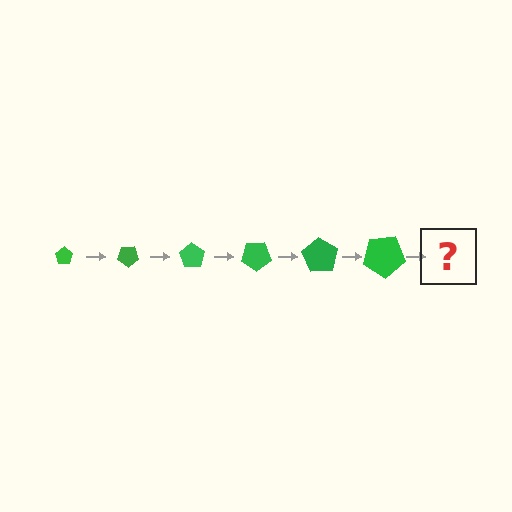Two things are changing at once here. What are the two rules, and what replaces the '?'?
The two rules are that the pentagon grows larger each step and it rotates 35 degrees each step. The '?' should be a pentagon, larger than the previous one and rotated 210 degrees from the start.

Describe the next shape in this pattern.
It should be a pentagon, larger than the previous one and rotated 210 degrees from the start.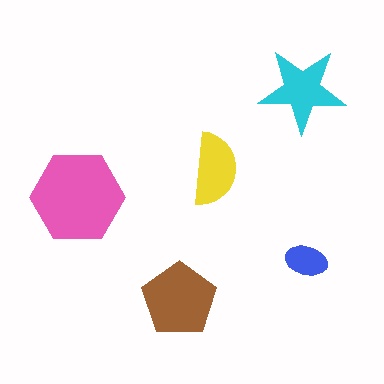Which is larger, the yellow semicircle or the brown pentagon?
The brown pentagon.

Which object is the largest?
The pink hexagon.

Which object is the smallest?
The blue ellipse.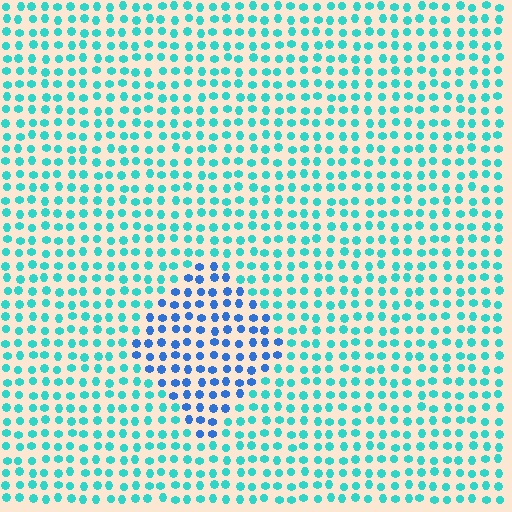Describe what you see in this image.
The image is filled with small cyan elements in a uniform arrangement. A diamond-shaped region is visible where the elements are tinted to a slightly different hue, forming a subtle color boundary.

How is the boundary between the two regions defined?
The boundary is defined purely by a slight shift in hue (about 42 degrees). Spacing, size, and orientation are identical on both sides.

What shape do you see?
I see a diamond.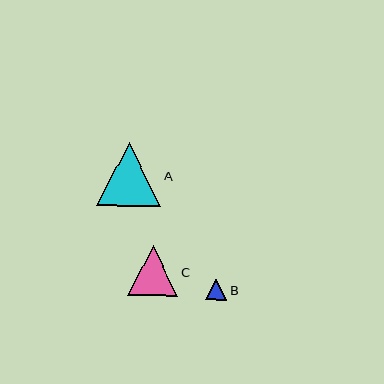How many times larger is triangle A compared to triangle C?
Triangle A is approximately 1.3 times the size of triangle C.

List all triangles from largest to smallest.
From largest to smallest: A, C, B.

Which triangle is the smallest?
Triangle B is the smallest with a size of approximately 21 pixels.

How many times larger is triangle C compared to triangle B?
Triangle C is approximately 2.4 times the size of triangle B.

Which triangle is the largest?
Triangle A is the largest with a size of approximately 64 pixels.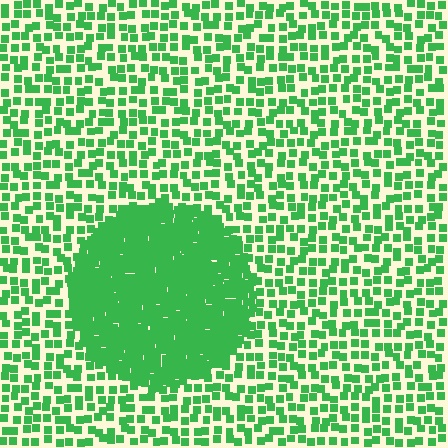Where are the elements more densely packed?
The elements are more densely packed inside the circle boundary.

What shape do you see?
I see a circle.